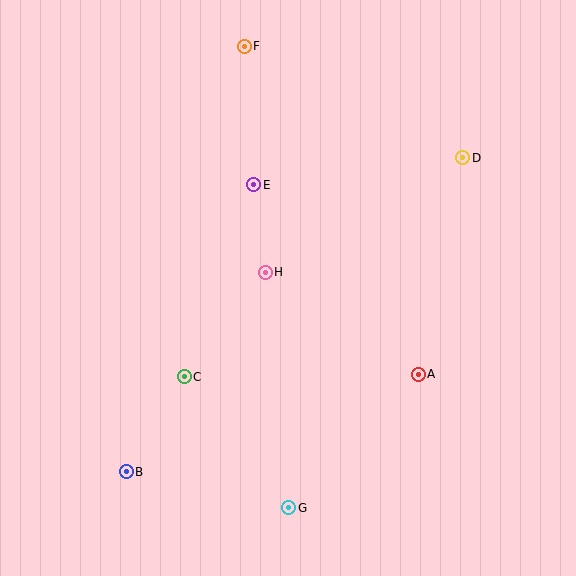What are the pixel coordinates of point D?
Point D is at (463, 158).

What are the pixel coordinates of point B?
Point B is at (126, 472).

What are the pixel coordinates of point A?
Point A is at (418, 374).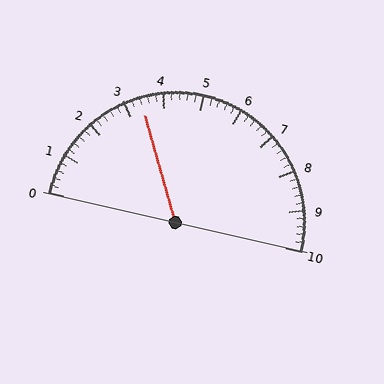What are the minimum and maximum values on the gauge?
The gauge ranges from 0 to 10.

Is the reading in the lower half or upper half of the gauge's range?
The reading is in the lower half of the range (0 to 10).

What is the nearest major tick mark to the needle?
The nearest major tick mark is 3.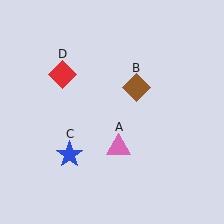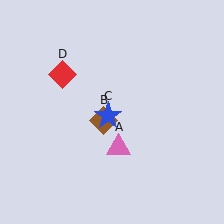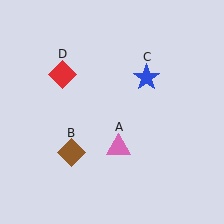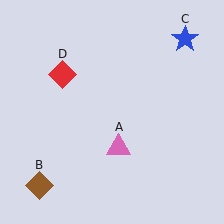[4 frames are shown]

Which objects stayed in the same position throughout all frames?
Pink triangle (object A) and red diamond (object D) remained stationary.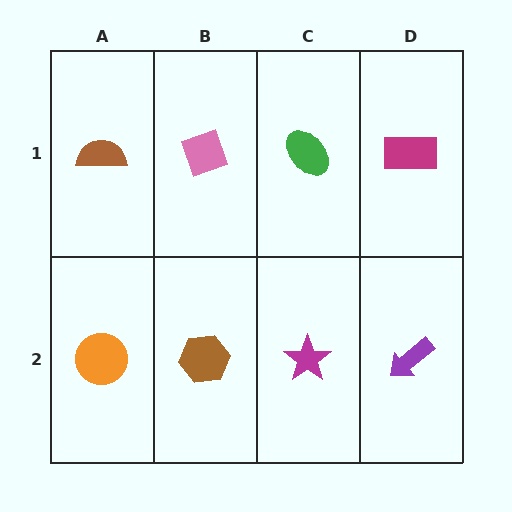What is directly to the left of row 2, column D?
A magenta star.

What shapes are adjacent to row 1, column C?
A magenta star (row 2, column C), a pink diamond (row 1, column B), a magenta rectangle (row 1, column D).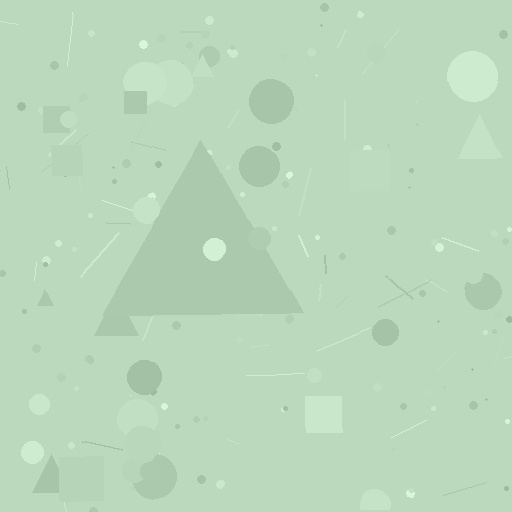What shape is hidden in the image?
A triangle is hidden in the image.